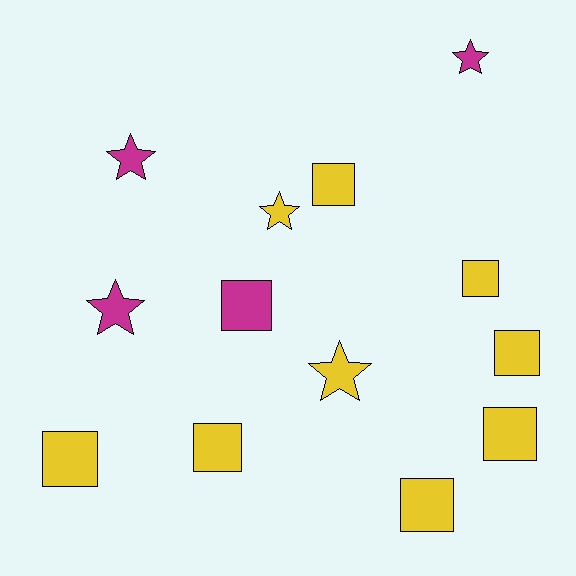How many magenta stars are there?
There are 3 magenta stars.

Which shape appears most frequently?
Square, with 8 objects.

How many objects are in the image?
There are 13 objects.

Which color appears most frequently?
Yellow, with 9 objects.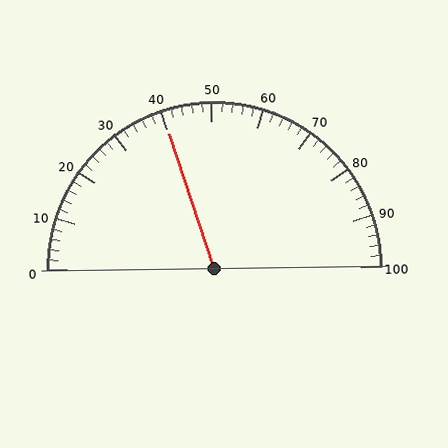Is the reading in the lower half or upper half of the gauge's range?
The reading is in the lower half of the range (0 to 100).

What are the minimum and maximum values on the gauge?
The gauge ranges from 0 to 100.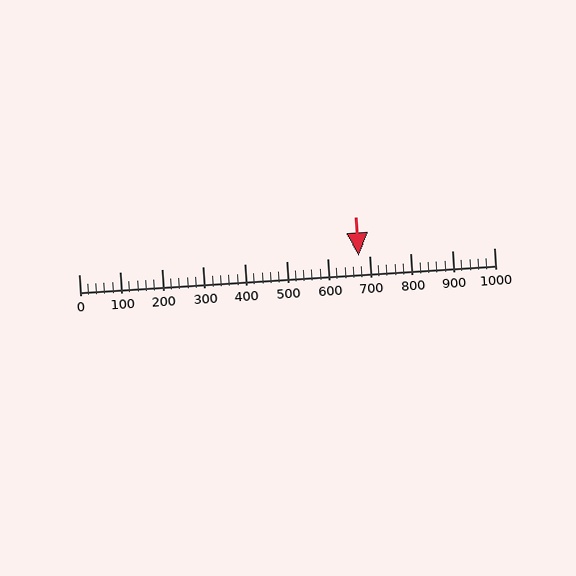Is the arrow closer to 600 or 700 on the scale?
The arrow is closer to 700.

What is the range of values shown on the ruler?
The ruler shows values from 0 to 1000.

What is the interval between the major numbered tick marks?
The major tick marks are spaced 100 units apart.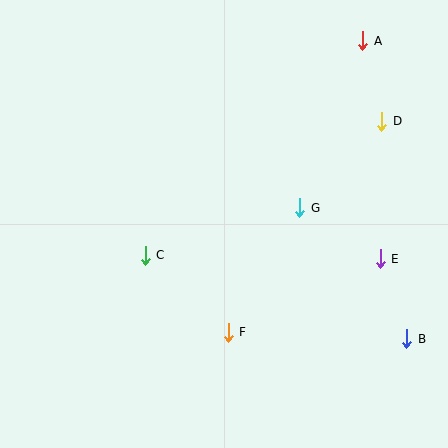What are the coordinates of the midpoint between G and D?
The midpoint between G and D is at (341, 164).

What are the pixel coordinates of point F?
Point F is at (228, 332).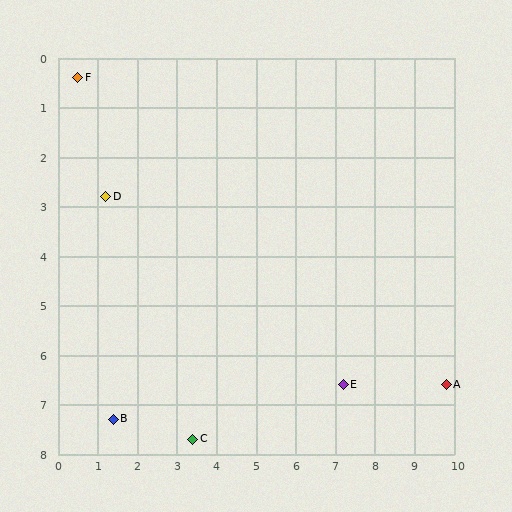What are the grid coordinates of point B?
Point B is at approximately (1.4, 7.3).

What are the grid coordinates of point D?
Point D is at approximately (1.2, 2.8).